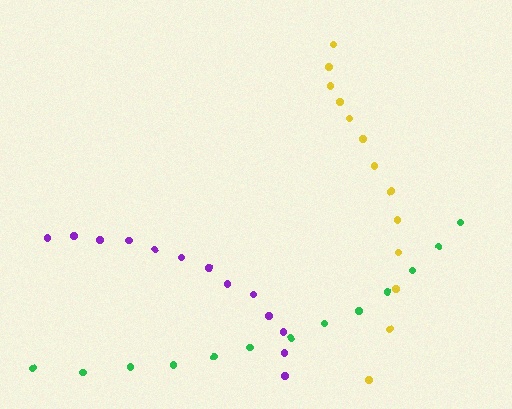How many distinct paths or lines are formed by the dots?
There are 3 distinct paths.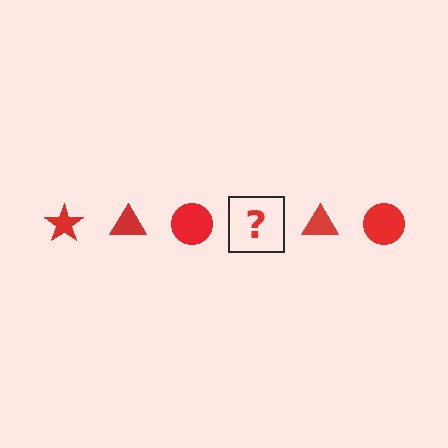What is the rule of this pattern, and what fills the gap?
The rule is that the pattern cycles through star, triangle, circle shapes in red. The gap should be filled with a red star.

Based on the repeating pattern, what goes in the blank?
The blank should be a red star.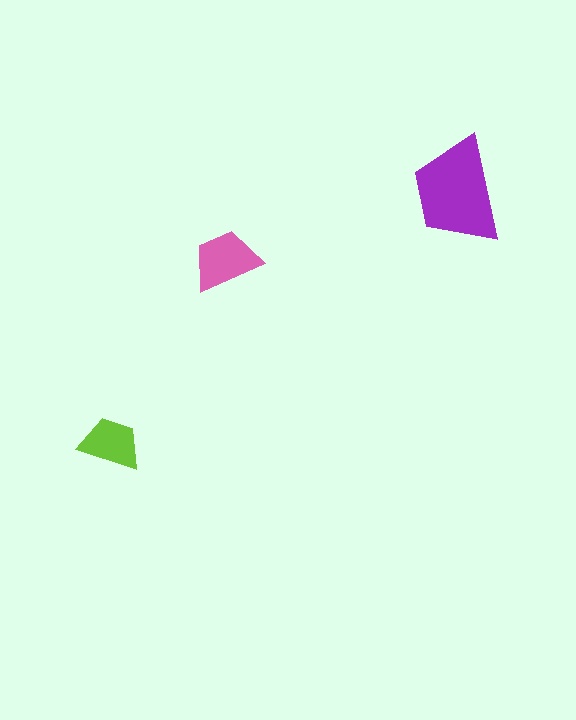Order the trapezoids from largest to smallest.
the purple one, the pink one, the lime one.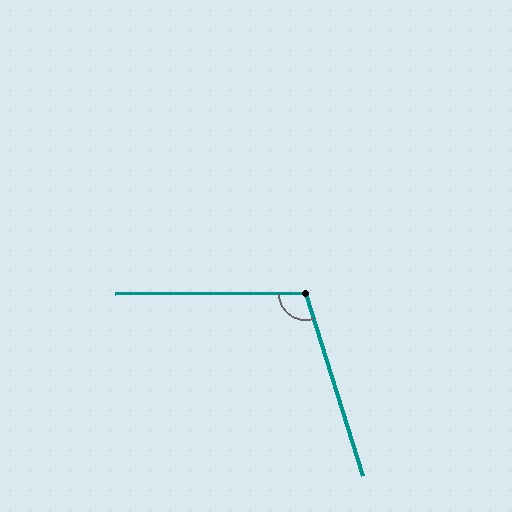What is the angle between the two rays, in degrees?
Approximately 107 degrees.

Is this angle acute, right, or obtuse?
It is obtuse.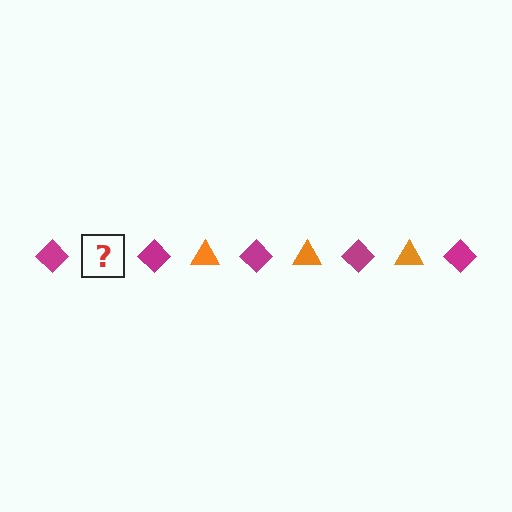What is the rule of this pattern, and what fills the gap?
The rule is that the pattern alternates between magenta diamond and orange triangle. The gap should be filled with an orange triangle.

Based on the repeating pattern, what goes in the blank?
The blank should be an orange triangle.